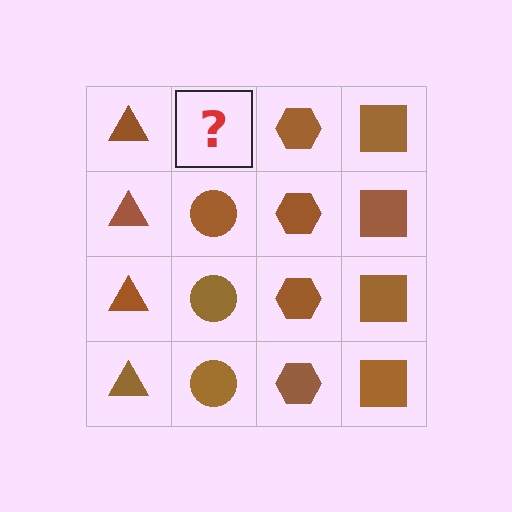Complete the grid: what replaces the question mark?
The question mark should be replaced with a brown circle.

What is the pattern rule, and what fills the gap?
The rule is that each column has a consistent shape. The gap should be filled with a brown circle.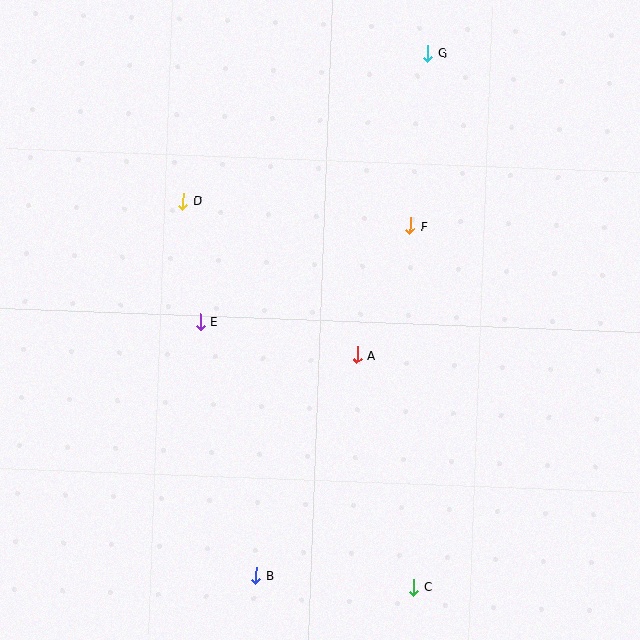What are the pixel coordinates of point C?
Point C is at (414, 587).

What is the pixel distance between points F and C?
The distance between F and C is 361 pixels.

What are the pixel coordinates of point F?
Point F is at (411, 226).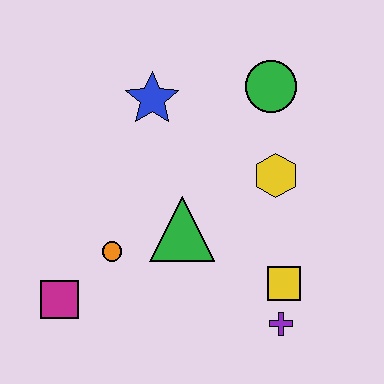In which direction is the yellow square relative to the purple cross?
The yellow square is above the purple cross.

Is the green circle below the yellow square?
No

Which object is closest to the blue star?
The green circle is closest to the blue star.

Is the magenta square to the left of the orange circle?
Yes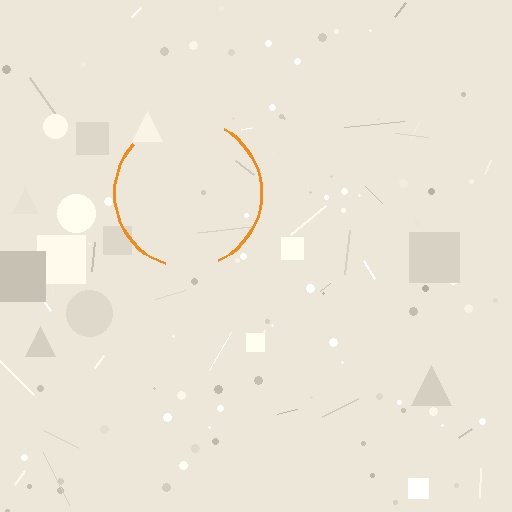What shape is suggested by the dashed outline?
The dashed outline suggests a circle.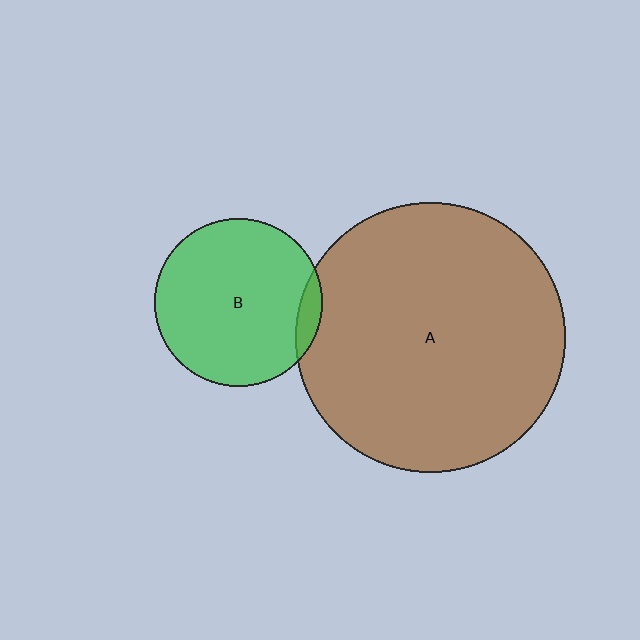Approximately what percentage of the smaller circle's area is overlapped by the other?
Approximately 5%.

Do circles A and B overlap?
Yes.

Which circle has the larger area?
Circle A (brown).